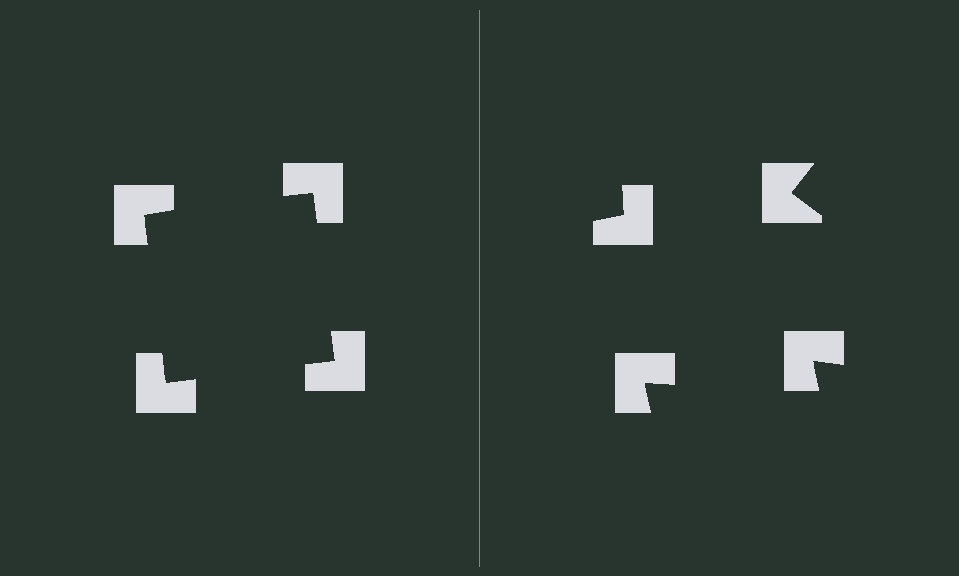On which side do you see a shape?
An illusory square appears on the left side. On the right side the wedge cuts are rotated, so no coherent shape forms.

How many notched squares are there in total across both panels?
8 — 4 on each side.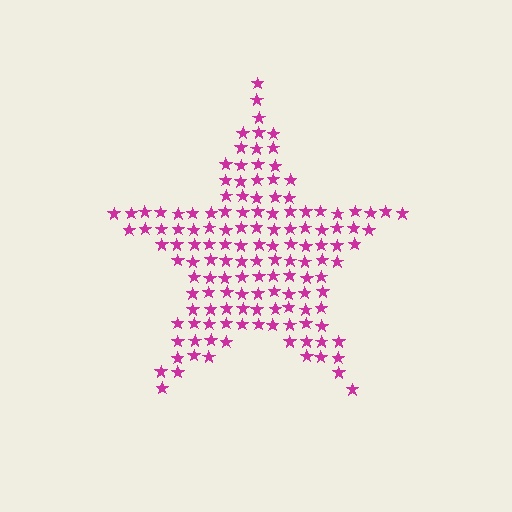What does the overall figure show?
The overall figure shows a star.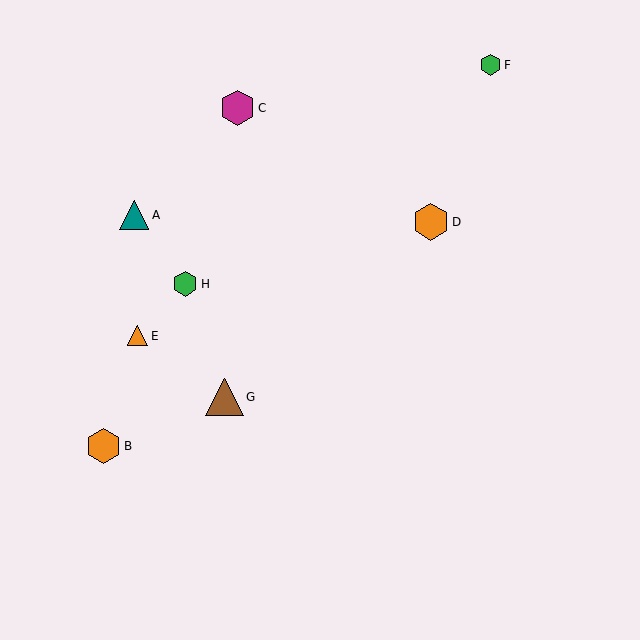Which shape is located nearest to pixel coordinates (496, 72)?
The green hexagon (labeled F) at (490, 65) is nearest to that location.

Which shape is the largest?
The brown triangle (labeled G) is the largest.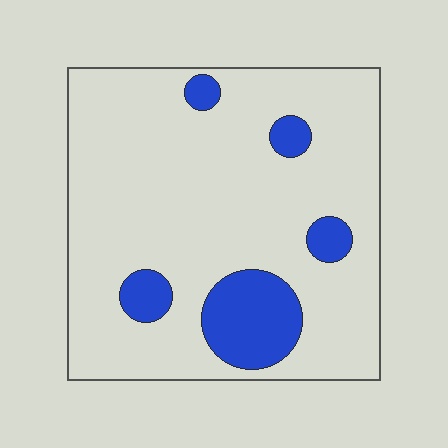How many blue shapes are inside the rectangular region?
5.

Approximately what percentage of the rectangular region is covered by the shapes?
Approximately 15%.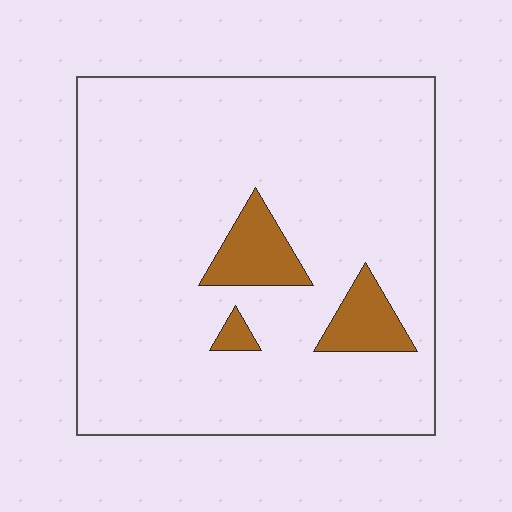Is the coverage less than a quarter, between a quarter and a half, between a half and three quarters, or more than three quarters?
Less than a quarter.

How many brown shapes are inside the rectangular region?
3.